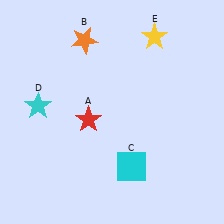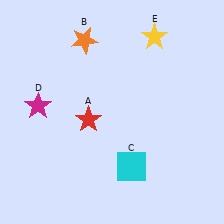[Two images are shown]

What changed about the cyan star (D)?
In Image 1, D is cyan. In Image 2, it changed to magenta.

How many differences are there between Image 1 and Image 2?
There is 1 difference between the two images.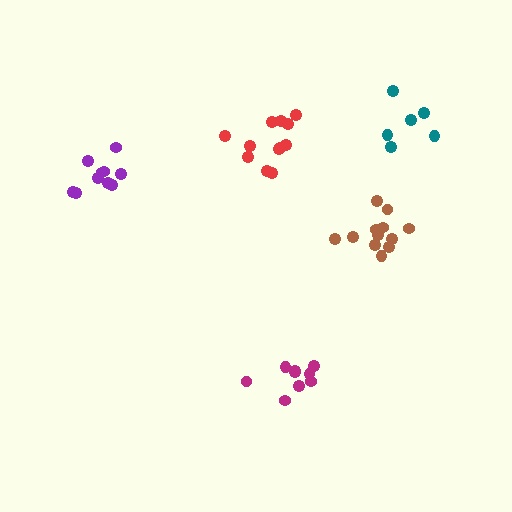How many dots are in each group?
Group 1: 12 dots, Group 2: 12 dots, Group 3: 9 dots, Group 4: 10 dots, Group 5: 6 dots (49 total).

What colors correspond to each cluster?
The clusters are colored: red, brown, magenta, purple, teal.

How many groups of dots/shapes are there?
There are 5 groups.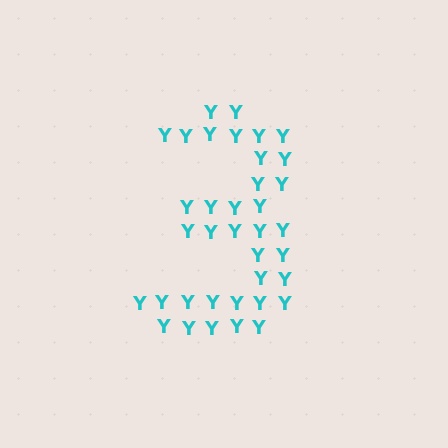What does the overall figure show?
The overall figure shows the digit 3.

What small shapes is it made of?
It is made of small letter Y's.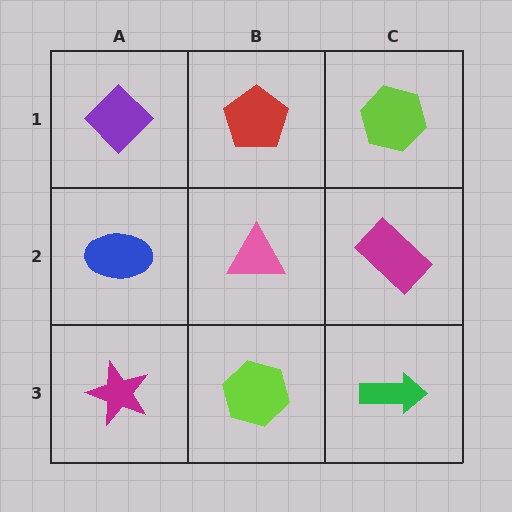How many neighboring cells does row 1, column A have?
2.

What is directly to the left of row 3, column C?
A lime hexagon.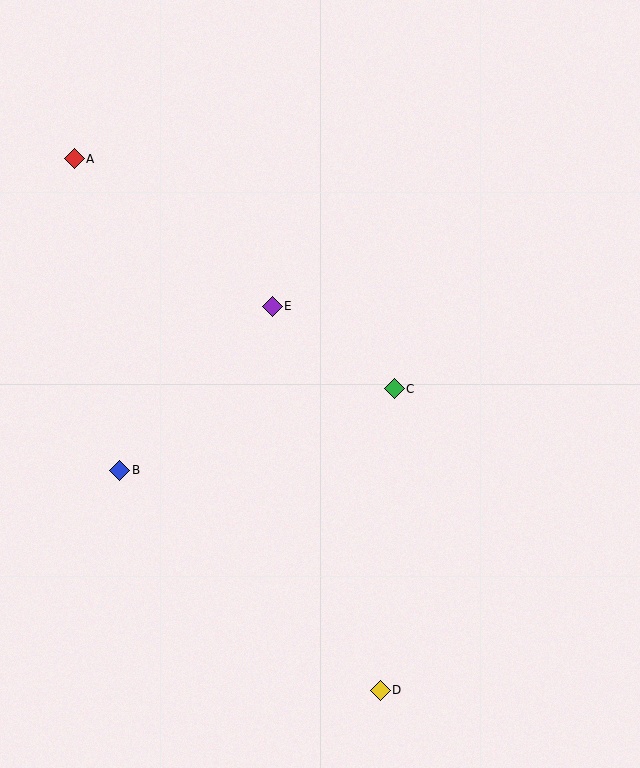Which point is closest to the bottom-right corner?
Point D is closest to the bottom-right corner.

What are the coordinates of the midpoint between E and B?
The midpoint between E and B is at (196, 388).